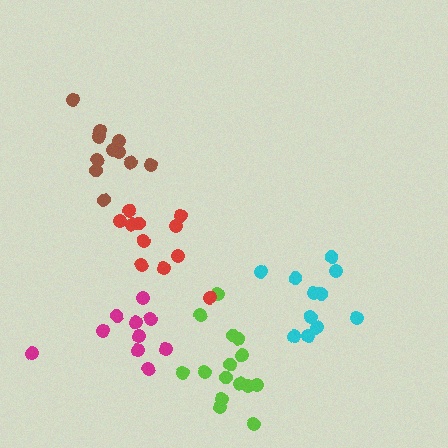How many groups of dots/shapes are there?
There are 5 groups.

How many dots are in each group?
Group 1: 10 dots, Group 2: 15 dots, Group 3: 11 dots, Group 4: 11 dots, Group 5: 11 dots (58 total).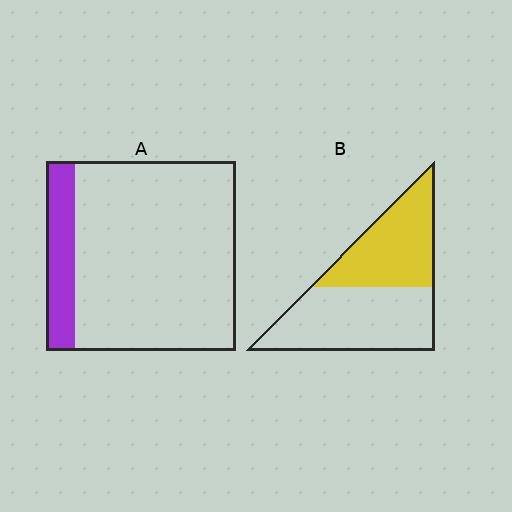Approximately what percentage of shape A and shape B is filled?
A is approximately 15% and B is approximately 45%.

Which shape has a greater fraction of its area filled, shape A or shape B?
Shape B.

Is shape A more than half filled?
No.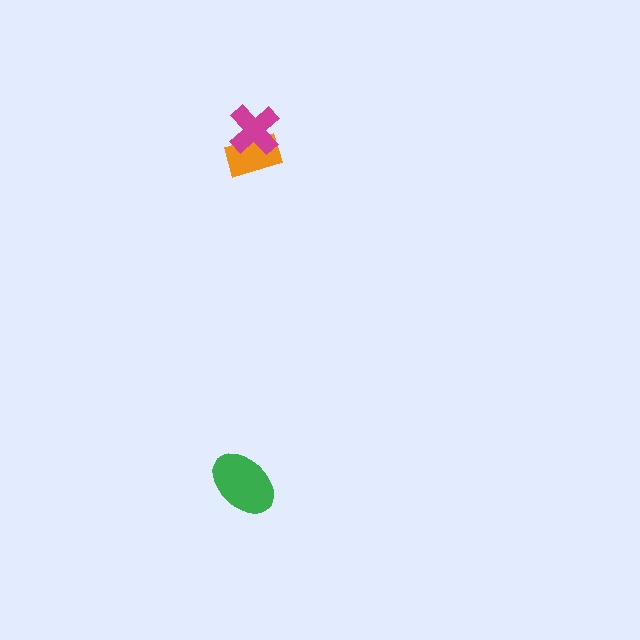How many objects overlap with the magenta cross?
1 object overlaps with the magenta cross.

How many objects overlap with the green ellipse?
0 objects overlap with the green ellipse.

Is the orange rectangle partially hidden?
Yes, it is partially covered by another shape.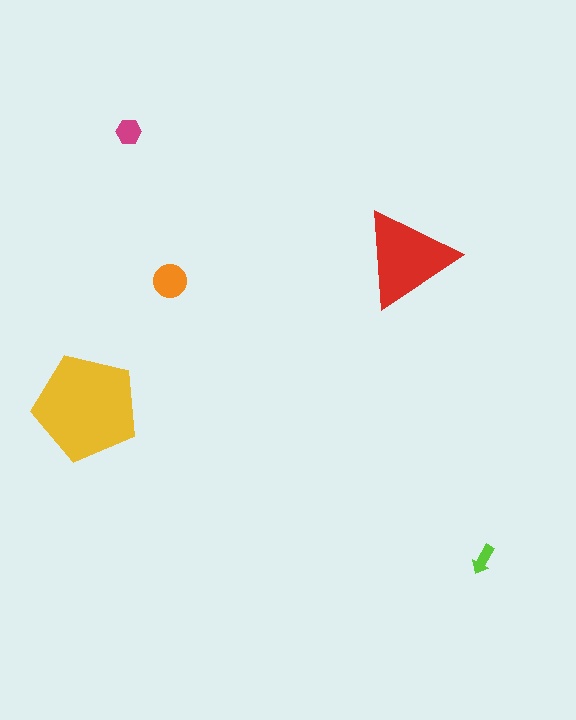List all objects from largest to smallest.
The yellow pentagon, the red triangle, the orange circle, the magenta hexagon, the lime arrow.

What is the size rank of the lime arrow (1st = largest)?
5th.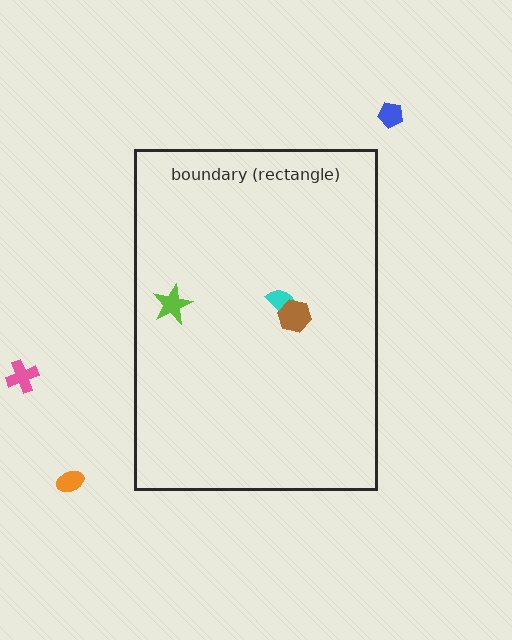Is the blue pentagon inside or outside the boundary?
Outside.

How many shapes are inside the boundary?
3 inside, 3 outside.